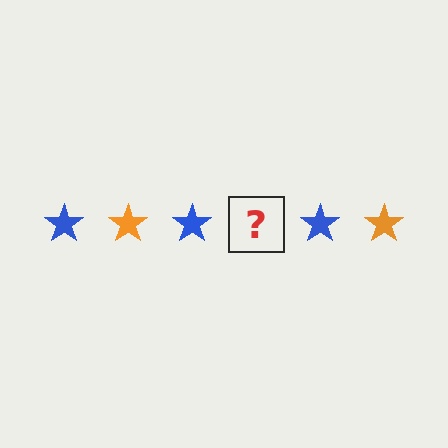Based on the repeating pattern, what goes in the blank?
The blank should be an orange star.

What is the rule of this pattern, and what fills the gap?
The rule is that the pattern cycles through blue, orange stars. The gap should be filled with an orange star.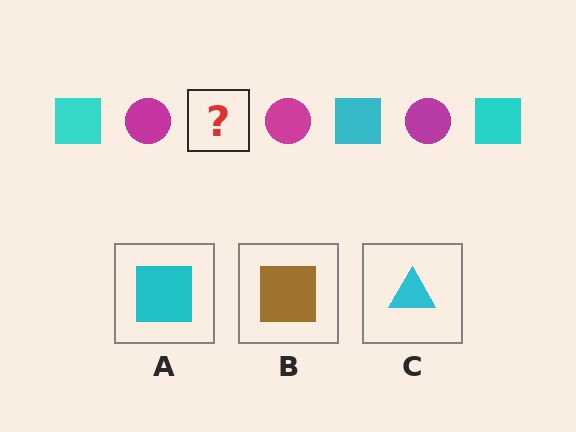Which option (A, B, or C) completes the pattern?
A.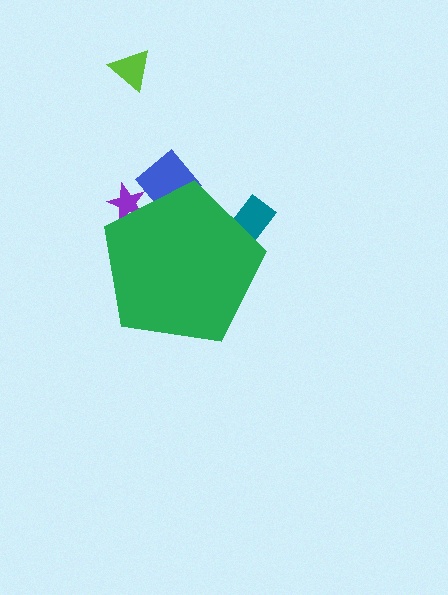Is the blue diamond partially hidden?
Yes, the blue diamond is partially hidden behind the green pentagon.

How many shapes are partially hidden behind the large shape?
3 shapes are partially hidden.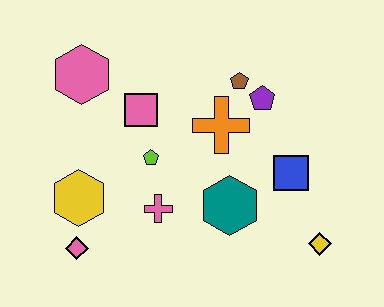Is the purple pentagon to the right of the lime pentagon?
Yes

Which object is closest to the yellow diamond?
The blue square is closest to the yellow diamond.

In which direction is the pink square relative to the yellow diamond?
The pink square is to the left of the yellow diamond.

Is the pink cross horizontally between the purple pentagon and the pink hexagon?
Yes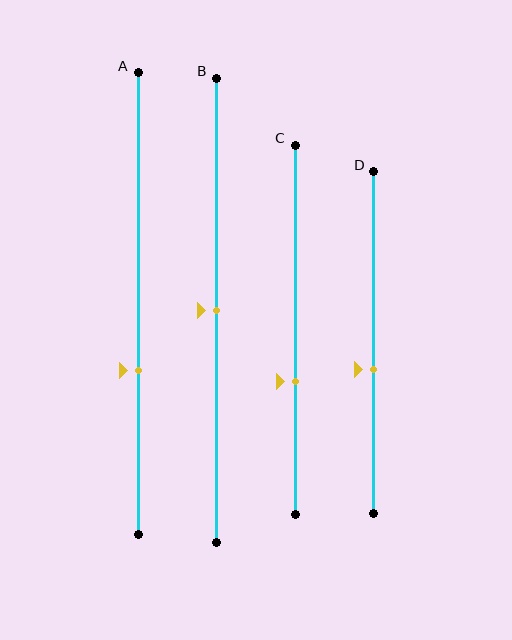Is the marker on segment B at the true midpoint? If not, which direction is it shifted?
Yes, the marker on segment B is at the true midpoint.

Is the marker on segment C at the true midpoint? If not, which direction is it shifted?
No, the marker on segment C is shifted downward by about 14% of the segment length.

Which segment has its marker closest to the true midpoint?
Segment B has its marker closest to the true midpoint.